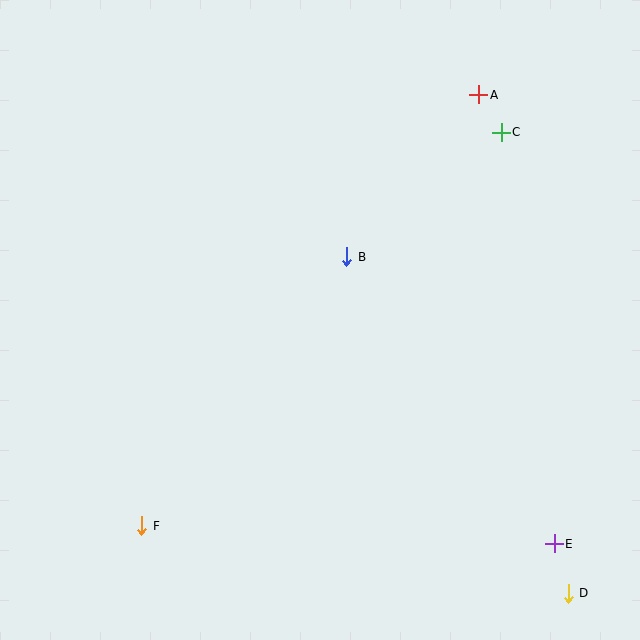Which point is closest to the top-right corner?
Point A is closest to the top-right corner.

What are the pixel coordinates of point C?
Point C is at (501, 132).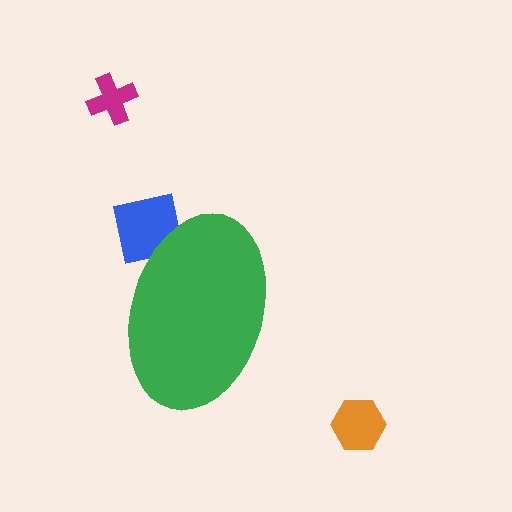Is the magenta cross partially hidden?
No, the magenta cross is fully visible.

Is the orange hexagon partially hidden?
No, the orange hexagon is fully visible.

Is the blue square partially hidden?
Yes, the blue square is partially hidden behind the green ellipse.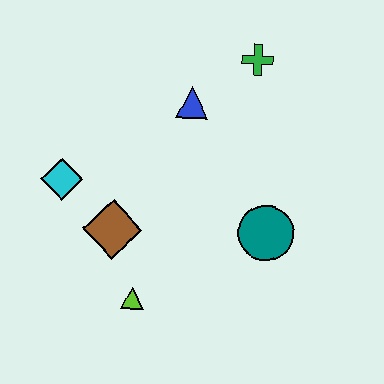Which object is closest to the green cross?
The blue triangle is closest to the green cross.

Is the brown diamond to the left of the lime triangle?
Yes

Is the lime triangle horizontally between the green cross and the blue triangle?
No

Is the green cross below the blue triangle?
No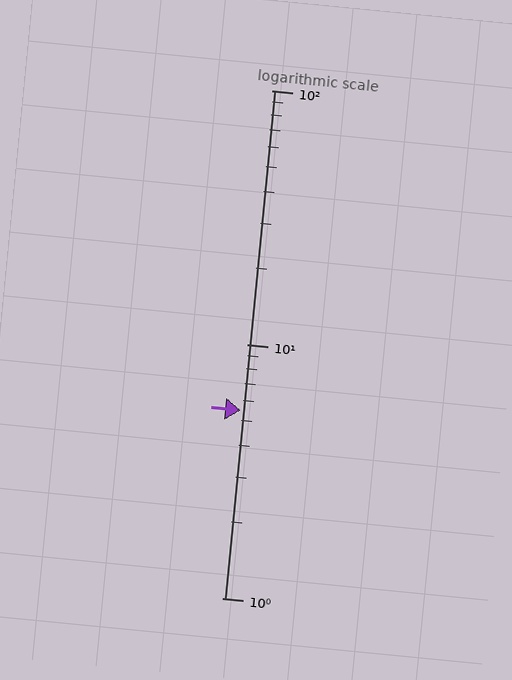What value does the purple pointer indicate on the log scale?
The pointer indicates approximately 5.5.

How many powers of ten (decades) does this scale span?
The scale spans 2 decades, from 1 to 100.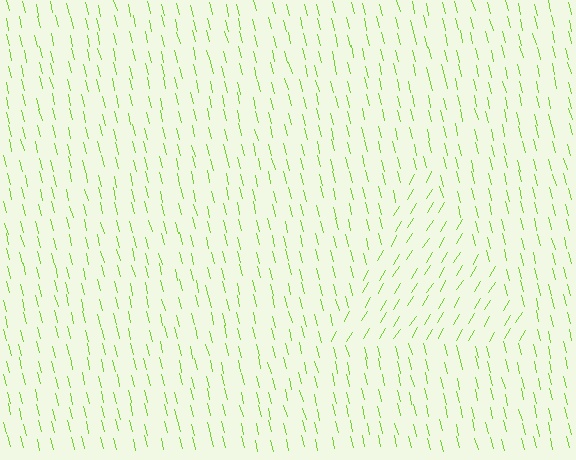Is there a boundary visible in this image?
Yes, there is a texture boundary formed by a change in line orientation.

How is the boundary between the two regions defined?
The boundary is defined purely by a change in line orientation (approximately 45 degrees difference). All lines are the same color and thickness.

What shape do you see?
I see a triangle.